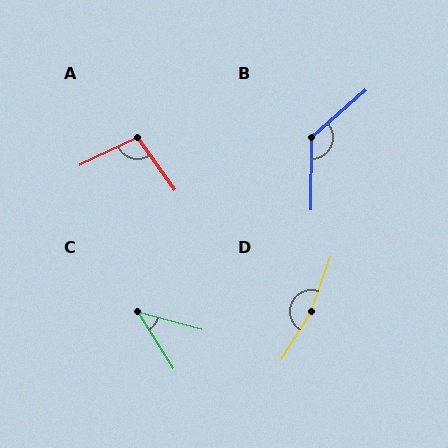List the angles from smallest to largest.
C (43°), A (100°), B (132°), D (168°).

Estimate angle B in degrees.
Approximately 132 degrees.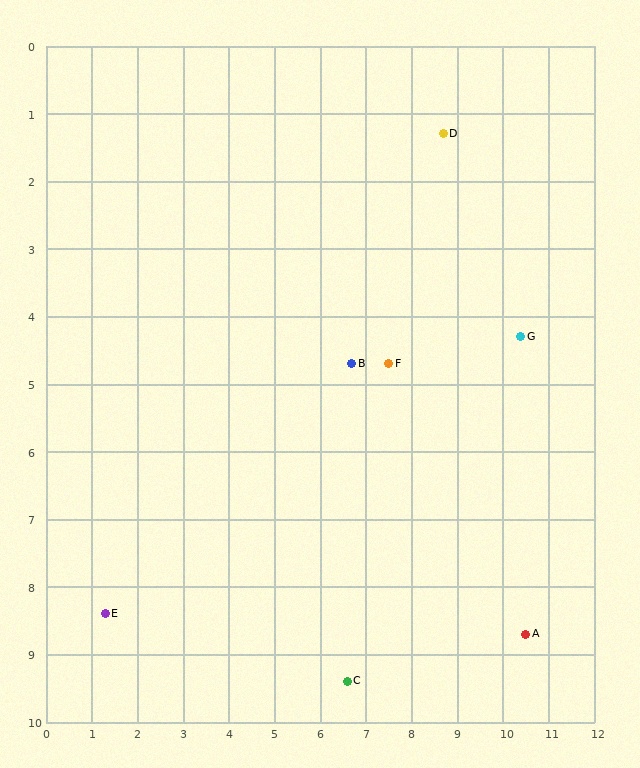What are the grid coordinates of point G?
Point G is at approximately (10.4, 4.3).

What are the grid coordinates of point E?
Point E is at approximately (1.3, 8.4).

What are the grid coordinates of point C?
Point C is at approximately (6.6, 9.4).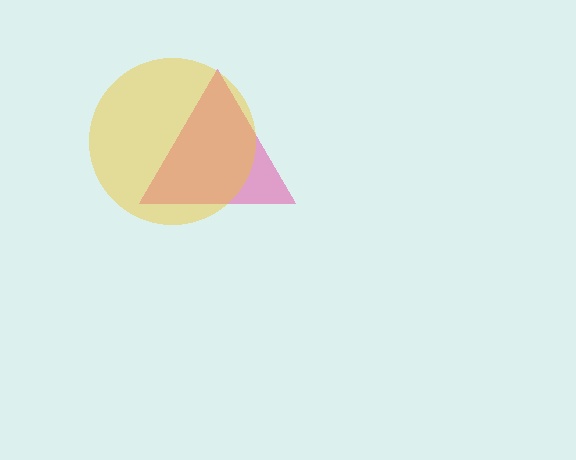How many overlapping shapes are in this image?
There are 2 overlapping shapes in the image.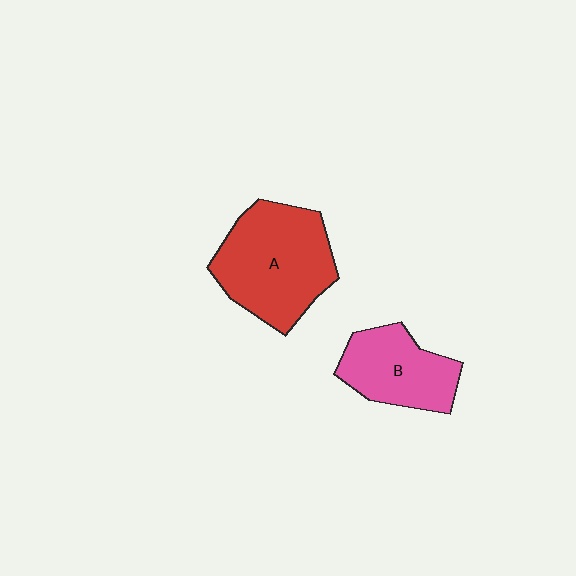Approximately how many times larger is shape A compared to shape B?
Approximately 1.5 times.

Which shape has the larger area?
Shape A (red).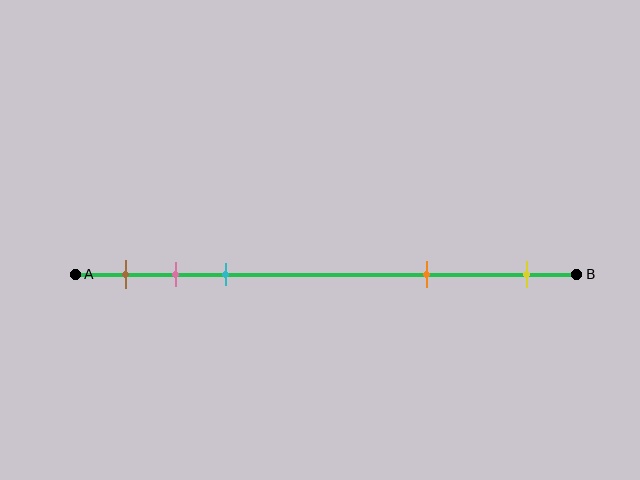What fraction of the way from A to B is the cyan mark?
The cyan mark is approximately 30% (0.3) of the way from A to B.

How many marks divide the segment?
There are 5 marks dividing the segment.